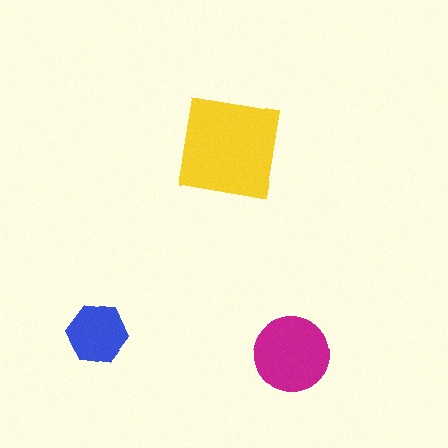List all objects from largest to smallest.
The yellow square, the magenta circle, the blue hexagon.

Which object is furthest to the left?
The blue hexagon is leftmost.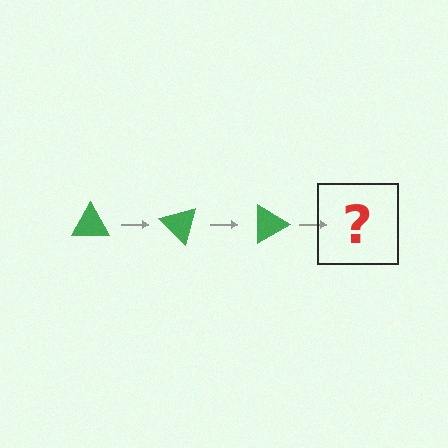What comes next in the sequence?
The next element should be a green triangle rotated 135 degrees.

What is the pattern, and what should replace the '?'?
The pattern is that the triangle rotates 45 degrees each step. The '?' should be a green triangle rotated 135 degrees.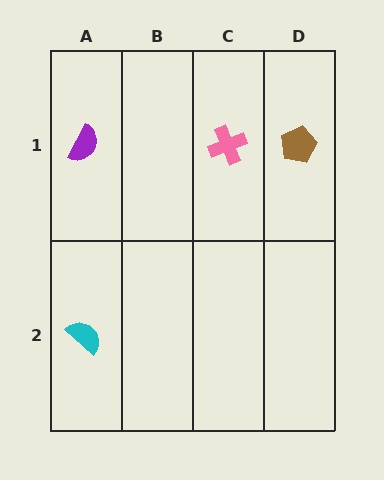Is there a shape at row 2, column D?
No, that cell is empty.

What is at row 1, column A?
A purple semicircle.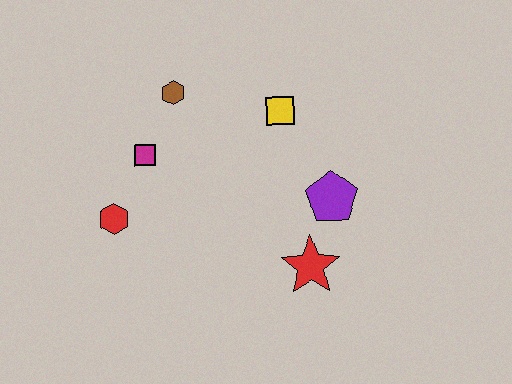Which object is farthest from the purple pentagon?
The red hexagon is farthest from the purple pentagon.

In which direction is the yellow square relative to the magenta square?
The yellow square is to the right of the magenta square.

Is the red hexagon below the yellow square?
Yes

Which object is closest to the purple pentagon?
The red star is closest to the purple pentagon.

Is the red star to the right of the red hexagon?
Yes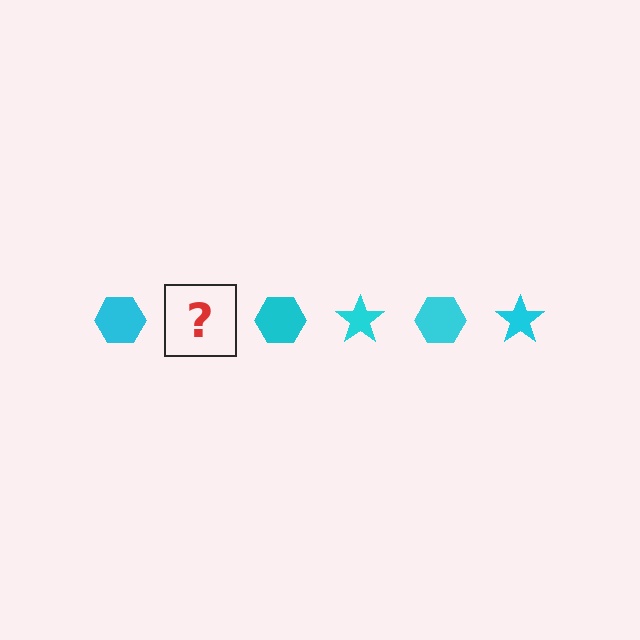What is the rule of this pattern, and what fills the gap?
The rule is that the pattern cycles through hexagon, star shapes in cyan. The gap should be filled with a cyan star.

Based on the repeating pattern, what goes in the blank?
The blank should be a cyan star.